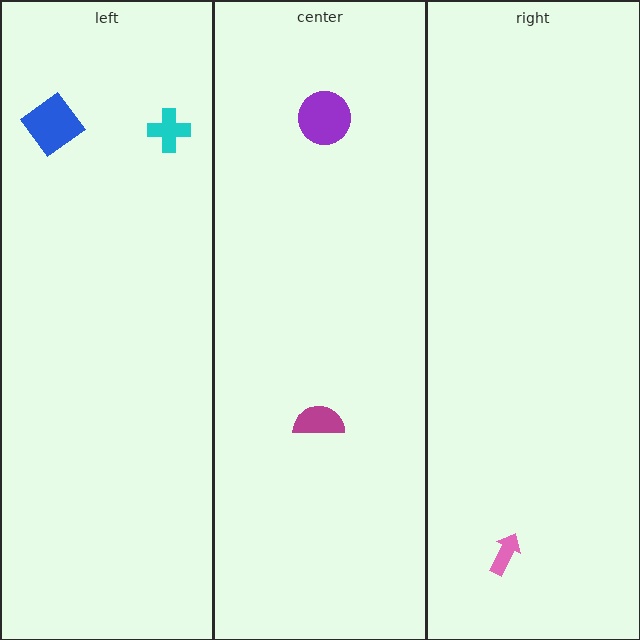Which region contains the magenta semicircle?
The center region.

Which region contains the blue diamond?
The left region.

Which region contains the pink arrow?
The right region.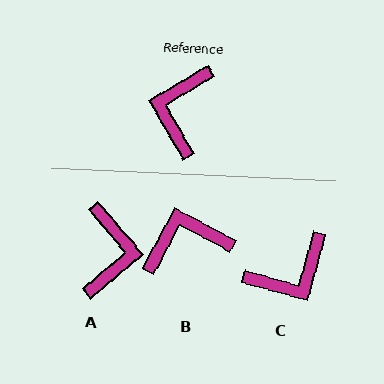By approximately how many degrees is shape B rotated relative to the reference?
Approximately 58 degrees clockwise.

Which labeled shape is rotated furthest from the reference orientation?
A, about 170 degrees away.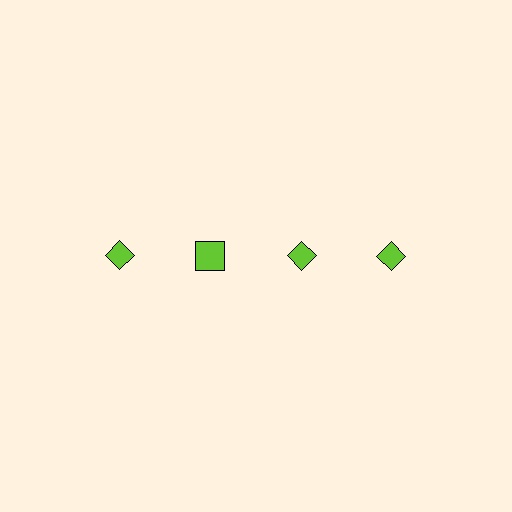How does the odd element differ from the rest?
It has a different shape: square instead of diamond.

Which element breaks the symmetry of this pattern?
The lime square in the top row, second from left column breaks the symmetry. All other shapes are lime diamonds.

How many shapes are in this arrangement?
There are 4 shapes arranged in a grid pattern.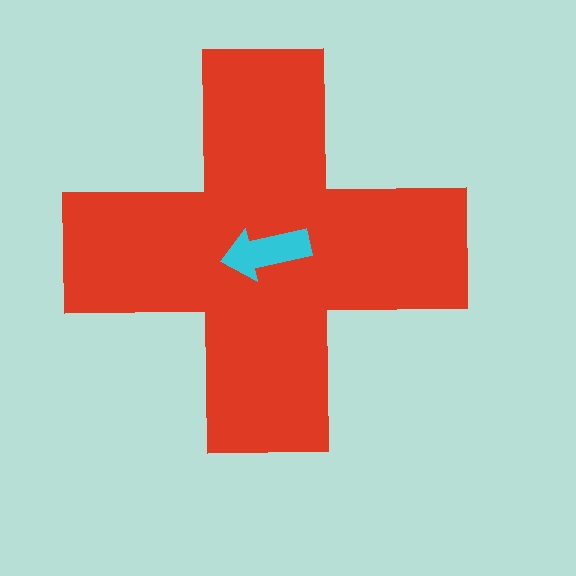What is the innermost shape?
The cyan arrow.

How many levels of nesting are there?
2.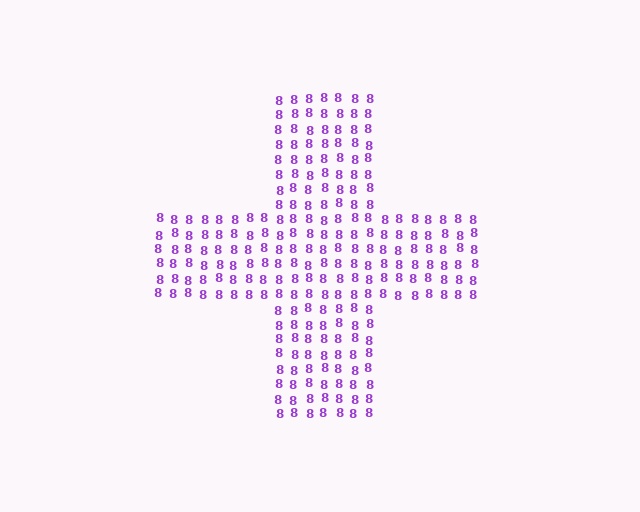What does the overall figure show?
The overall figure shows a cross.